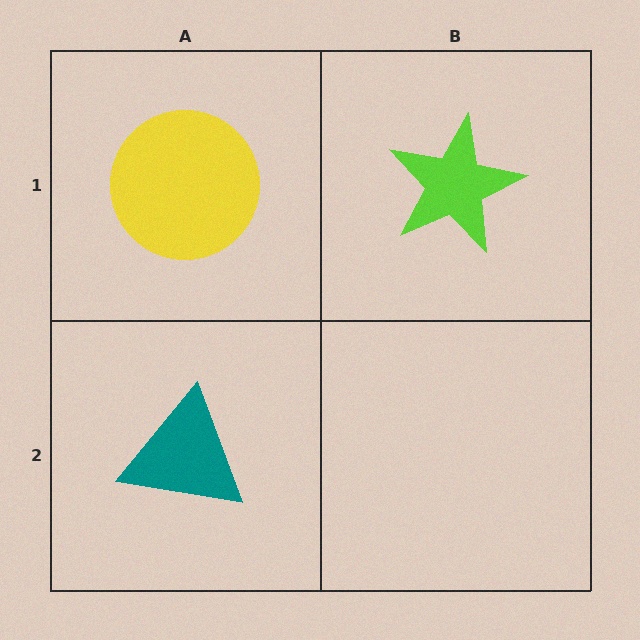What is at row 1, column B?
A lime star.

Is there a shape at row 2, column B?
No, that cell is empty.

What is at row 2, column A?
A teal triangle.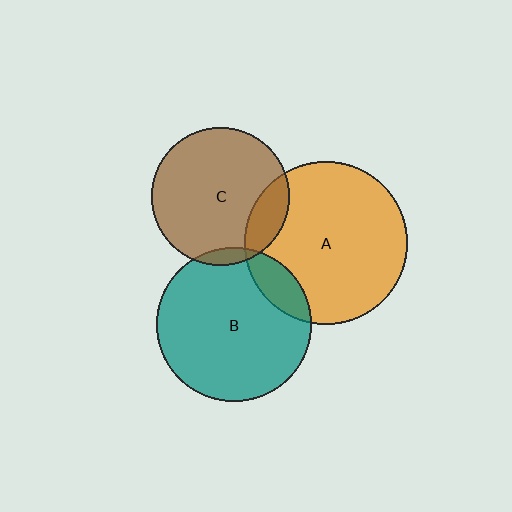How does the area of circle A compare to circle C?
Approximately 1.4 times.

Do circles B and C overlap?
Yes.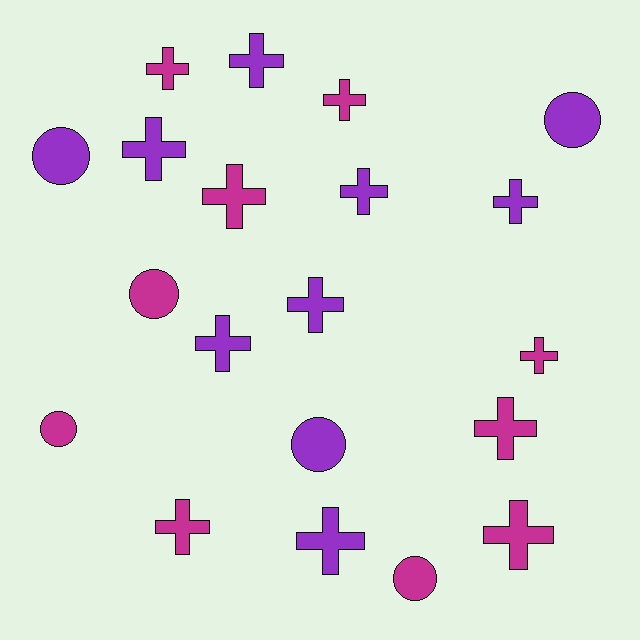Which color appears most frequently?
Purple, with 10 objects.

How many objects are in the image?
There are 20 objects.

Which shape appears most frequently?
Cross, with 14 objects.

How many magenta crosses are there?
There are 7 magenta crosses.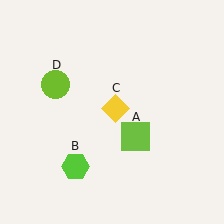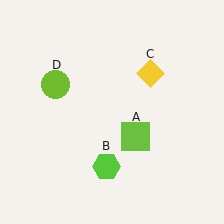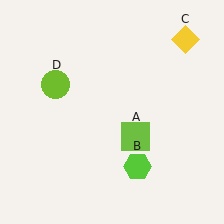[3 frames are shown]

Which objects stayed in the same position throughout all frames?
Lime square (object A) and lime circle (object D) remained stationary.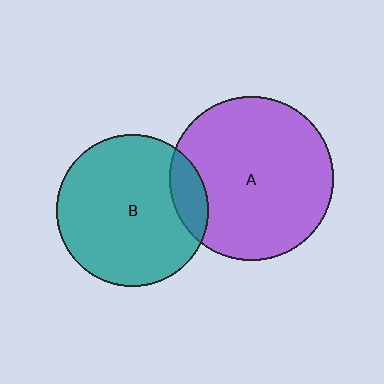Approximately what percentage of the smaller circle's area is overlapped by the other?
Approximately 15%.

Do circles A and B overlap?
Yes.